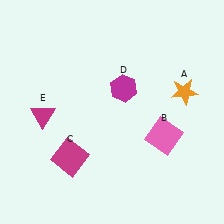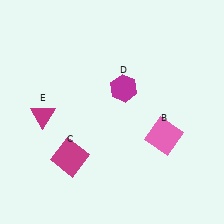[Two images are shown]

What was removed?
The orange star (A) was removed in Image 2.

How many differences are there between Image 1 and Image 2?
There is 1 difference between the two images.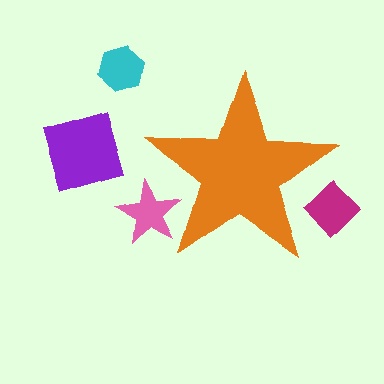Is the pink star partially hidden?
Yes, the pink star is partially hidden behind the orange star.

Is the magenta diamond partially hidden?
Yes, the magenta diamond is partially hidden behind the orange star.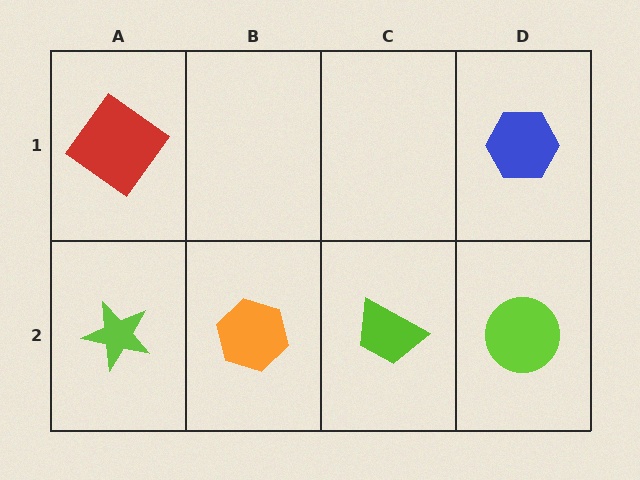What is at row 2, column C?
A lime trapezoid.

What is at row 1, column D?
A blue hexagon.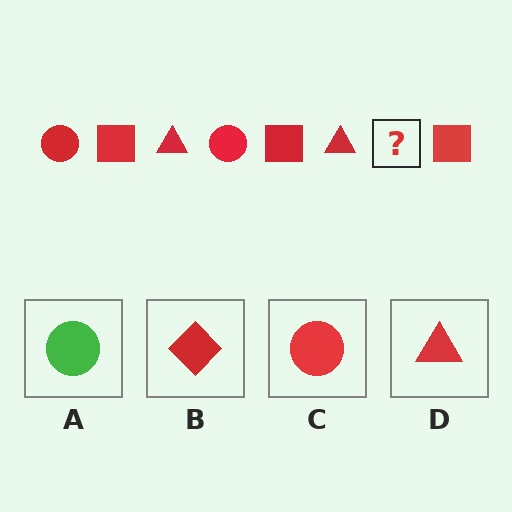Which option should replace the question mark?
Option C.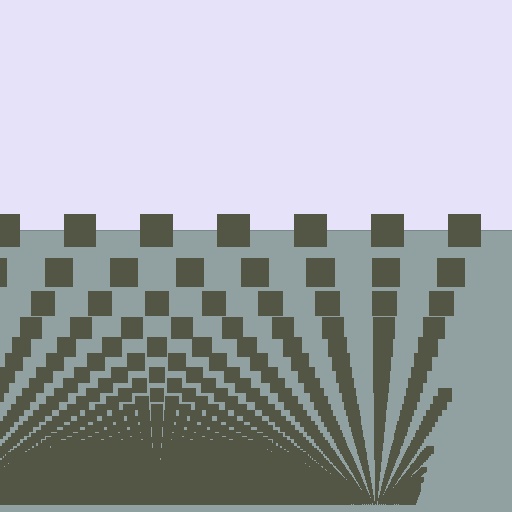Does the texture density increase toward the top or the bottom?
Density increases toward the bottom.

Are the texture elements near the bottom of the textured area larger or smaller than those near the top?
Smaller. The gradient is inverted — elements near the bottom are smaller and denser.